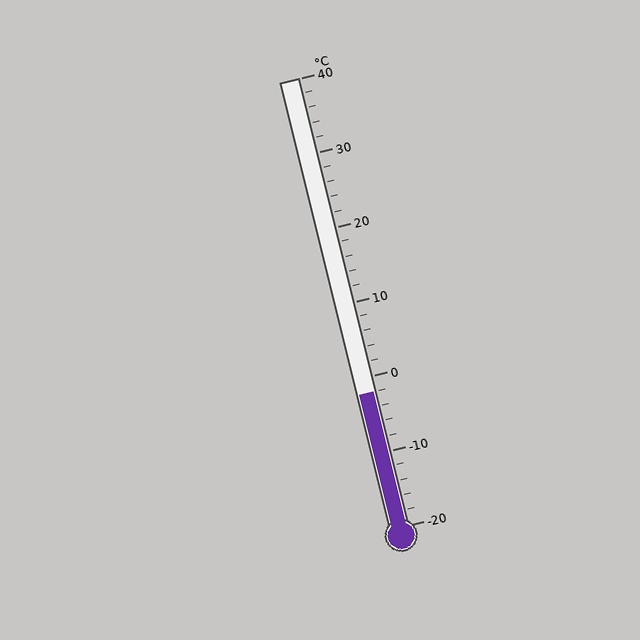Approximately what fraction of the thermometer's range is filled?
The thermometer is filled to approximately 30% of its range.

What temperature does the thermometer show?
The thermometer shows approximately -2°C.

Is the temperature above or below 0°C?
The temperature is below 0°C.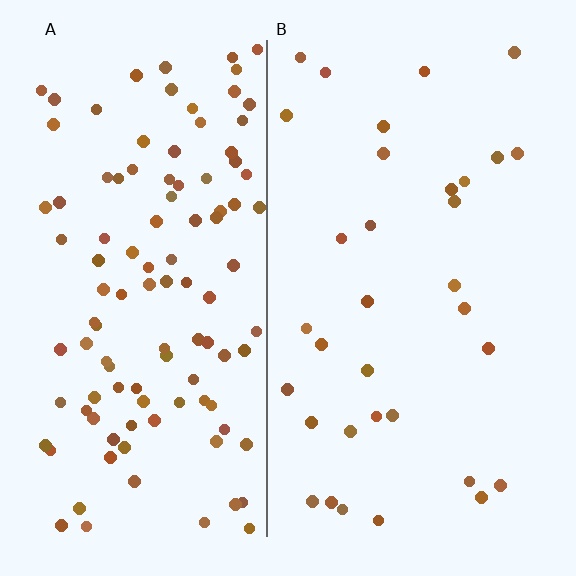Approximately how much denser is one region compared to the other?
Approximately 3.3× — region A over region B.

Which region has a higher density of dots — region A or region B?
A (the left).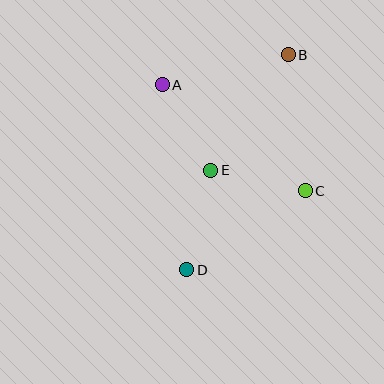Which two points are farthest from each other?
Points B and D are farthest from each other.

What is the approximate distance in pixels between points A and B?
The distance between A and B is approximately 130 pixels.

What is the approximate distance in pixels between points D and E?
The distance between D and E is approximately 102 pixels.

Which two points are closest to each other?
Points C and E are closest to each other.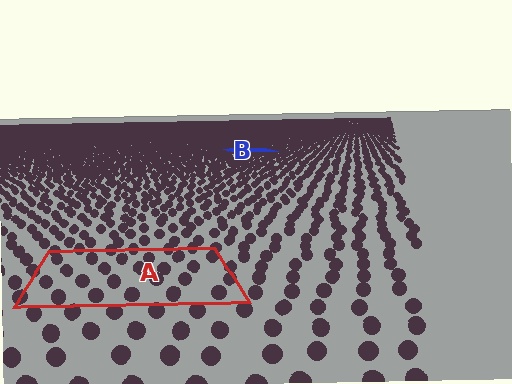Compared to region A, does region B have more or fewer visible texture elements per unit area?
Region B has more texture elements per unit area — they are packed more densely because it is farther away.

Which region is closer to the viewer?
Region A is closer. The texture elements there are larger and more spread out.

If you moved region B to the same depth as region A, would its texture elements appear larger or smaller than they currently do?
They would appear larger. At a closer depth, the same texture elements are projected at a bigger on-screen size.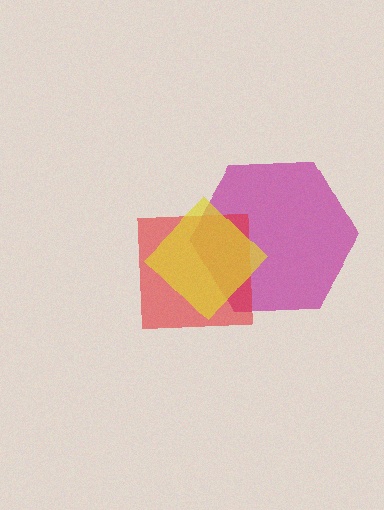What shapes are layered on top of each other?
The layered shapes are: a magenta hexagon, a red square, a yellow diamond.